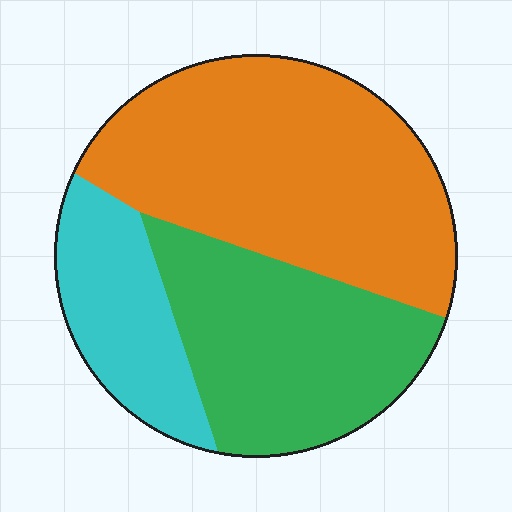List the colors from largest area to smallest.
From largest to smallest: orange, green, cyan.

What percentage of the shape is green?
Green takes up about one third (1/3) of the shape.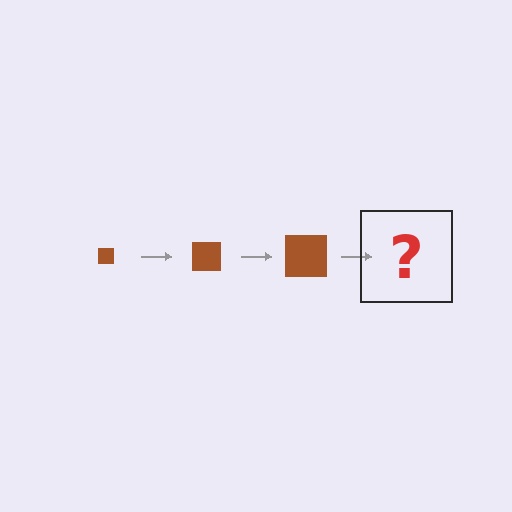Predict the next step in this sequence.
The next step is a brown square, larger than the previous one.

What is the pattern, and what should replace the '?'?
The pattern is that the square gets progressively larger each step. The '?' should be a brown square, larger than the previous one.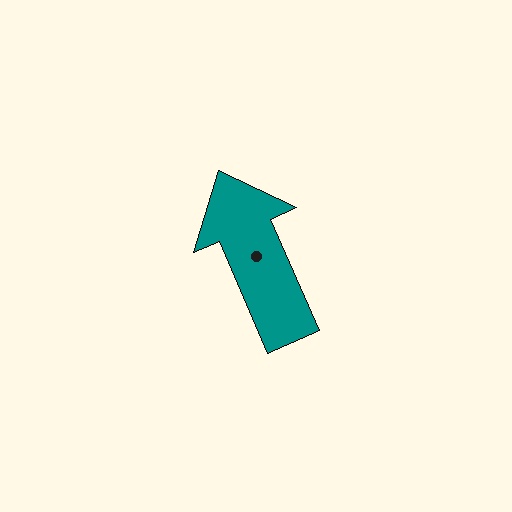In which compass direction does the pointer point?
Northwest.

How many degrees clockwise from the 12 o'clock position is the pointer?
Approximately 336 degrees.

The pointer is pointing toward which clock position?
Roughly 11 o'clock.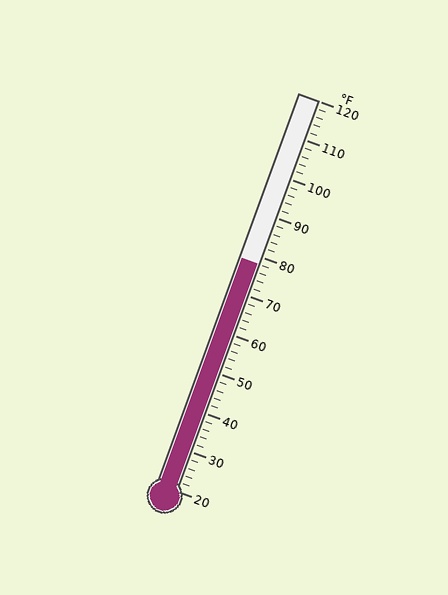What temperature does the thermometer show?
The thermometer shows approximately 78°F.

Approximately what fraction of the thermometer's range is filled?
The thermometer is filled to approximately 60% of its range.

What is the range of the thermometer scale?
The thermometer scale ranges from 20°F to 120°F.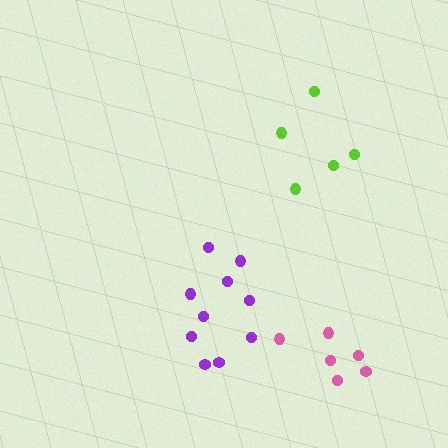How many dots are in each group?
Group 1: 5 dots, Group 2: 10 dots, Group 3: 6 dots (21 total).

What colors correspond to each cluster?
The clusters are colored: lime, purple, pink.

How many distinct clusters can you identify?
There are 3 distinct clusters.